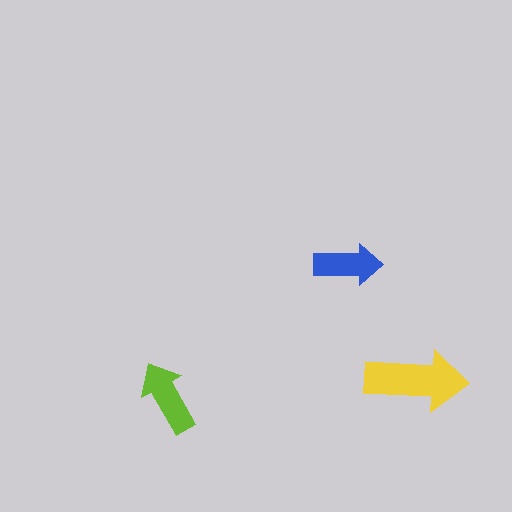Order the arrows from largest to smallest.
the yellow one, the lime one, the blue one.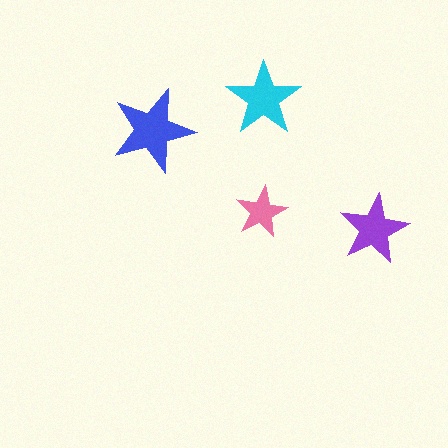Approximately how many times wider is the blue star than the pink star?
About 1.5 times wider.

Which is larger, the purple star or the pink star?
The purple one.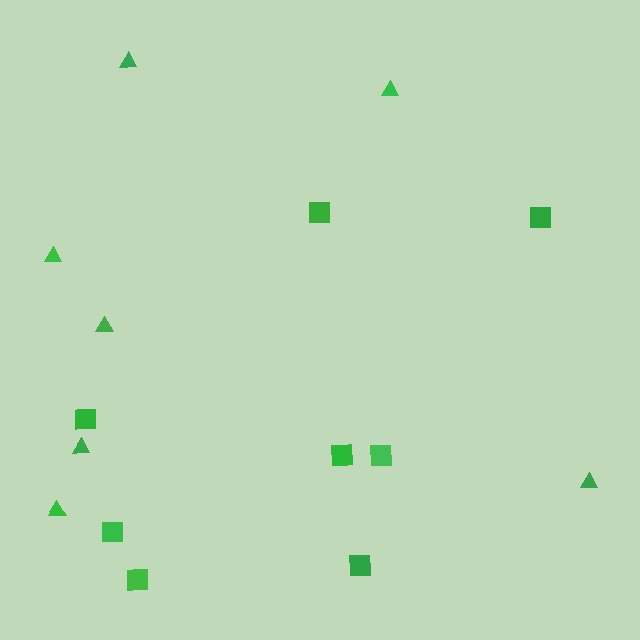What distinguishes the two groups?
There are 2 groups: one group of squares (8) and one group of triangles (7).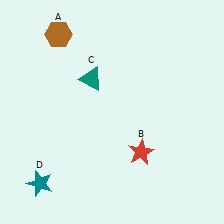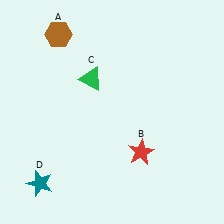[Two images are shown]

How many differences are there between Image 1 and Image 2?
There is 1 difference between the two images.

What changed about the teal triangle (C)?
In Image 1, C is teal. In Image 2, it changed to green.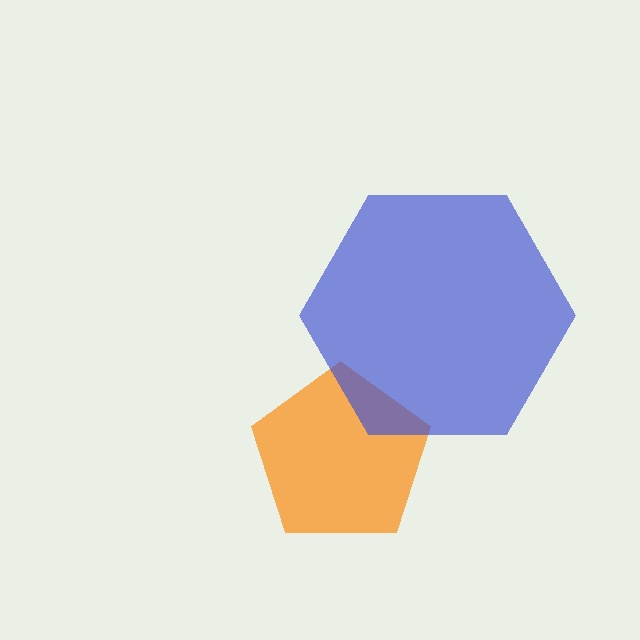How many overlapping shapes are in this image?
There are 2 overlapping shapes in the image.